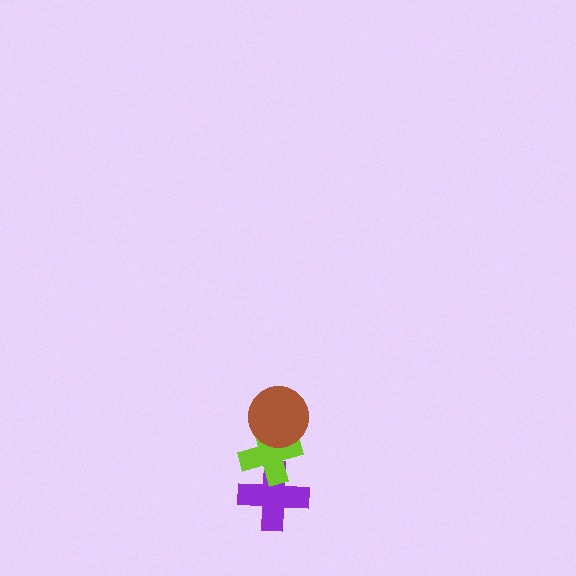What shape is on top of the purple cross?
The lime cross is on top of the purple cross.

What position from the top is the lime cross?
The lime cross is 2nd from the top.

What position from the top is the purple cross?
The purple cross is 3rd from the top.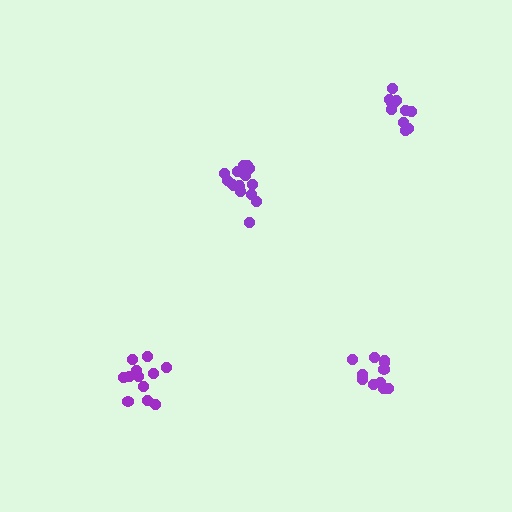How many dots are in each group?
Group 1: 16 dots, Group 2: 12 dots, Group 3: 11 dots, Group 4: 12 dots (51 total).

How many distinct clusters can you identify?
There are 4 distinct clusters.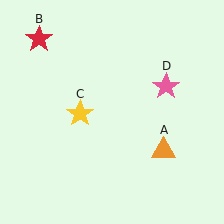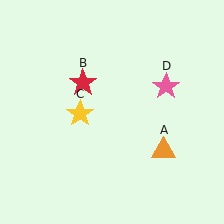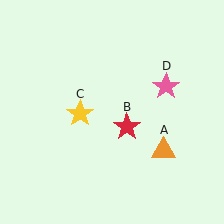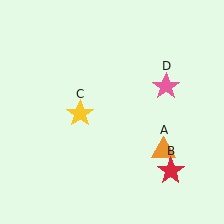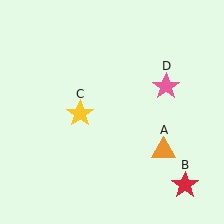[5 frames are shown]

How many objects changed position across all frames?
1 object changed position: red star (object B).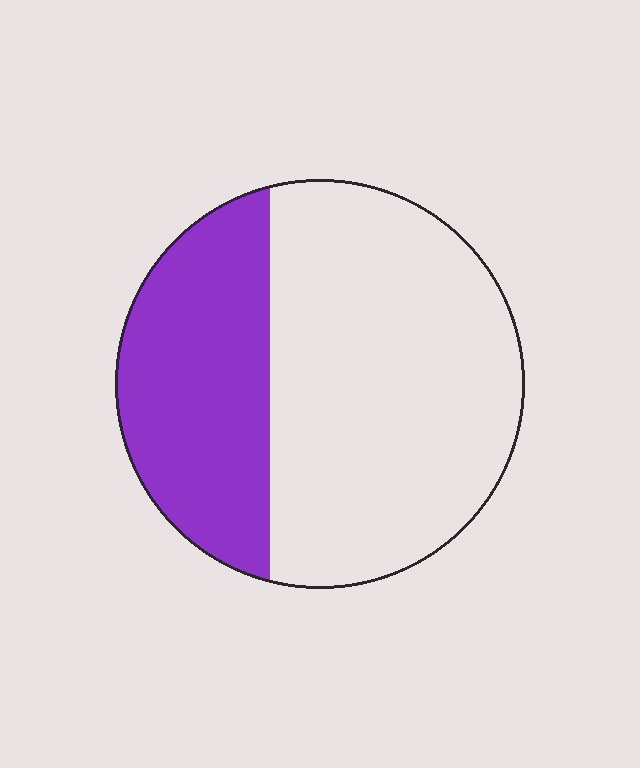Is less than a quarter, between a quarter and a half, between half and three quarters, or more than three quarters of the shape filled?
Between a quarter and a half.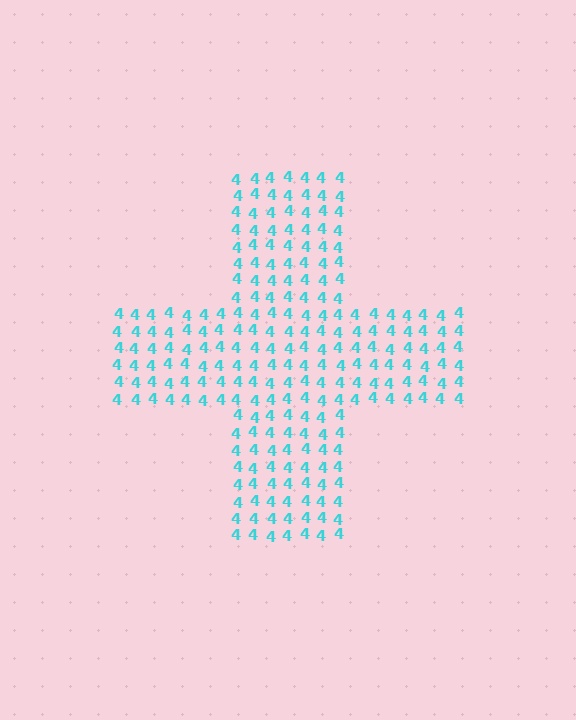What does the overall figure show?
The overall figure shows a cross.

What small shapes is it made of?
It is made of small digit 4's.